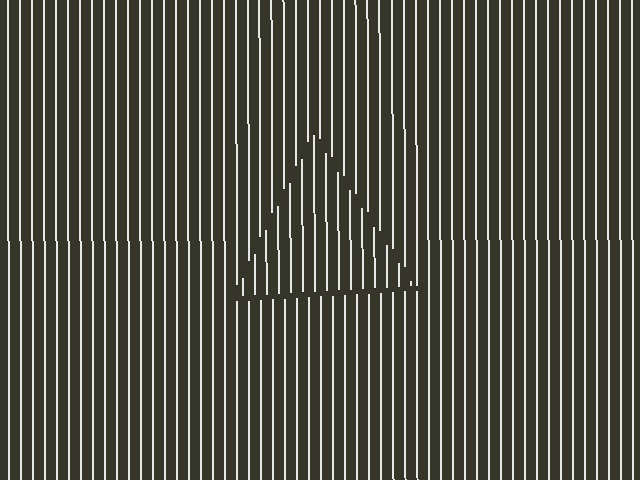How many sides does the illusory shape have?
3 sides — the line-ends trace a triangle.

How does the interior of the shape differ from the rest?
The interior of the shape contains the same grating, shifted by half a period — the contour is defined by the phase discontinuity where line-ends from the inner and outer gratings abut.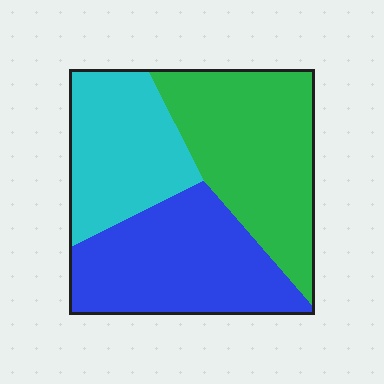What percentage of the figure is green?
Green covers around 35% of the figure.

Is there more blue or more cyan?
Blue.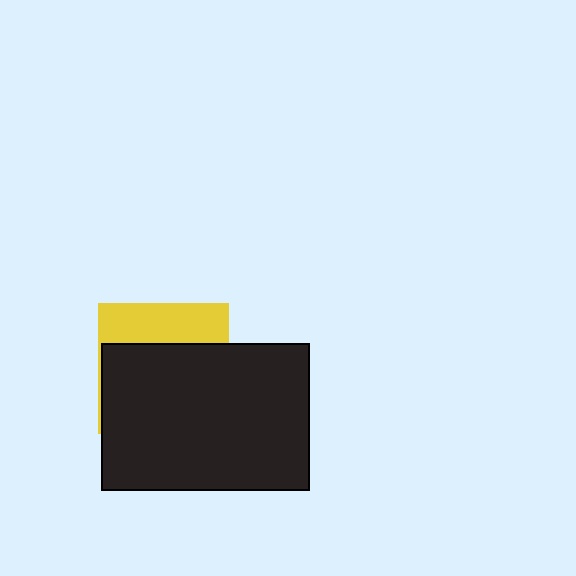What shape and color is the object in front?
The object in front is a black rectangle.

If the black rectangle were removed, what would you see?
You would see the complete yellow square.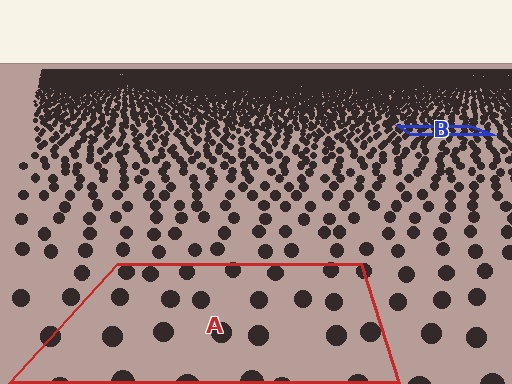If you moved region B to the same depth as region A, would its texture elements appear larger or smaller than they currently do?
They would appear larger. At a closer depth, the same texture elements are projected at a bigger on-screen size.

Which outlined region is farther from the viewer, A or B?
Region B is farther from the viewer — the texture elements inside it appear smaller and more densely packed.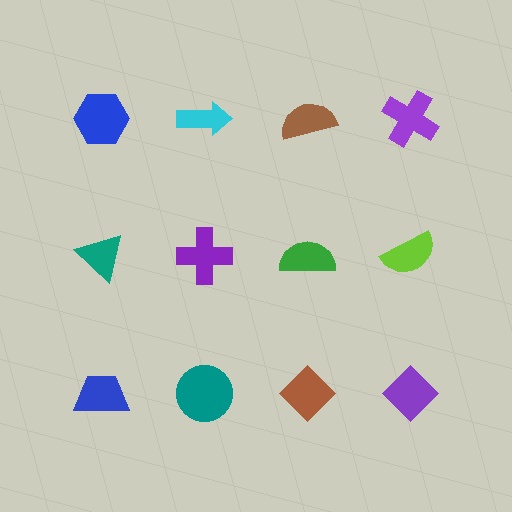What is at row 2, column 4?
A lime semicircle.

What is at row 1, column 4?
A purple cross.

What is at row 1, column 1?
A blue hexagon.